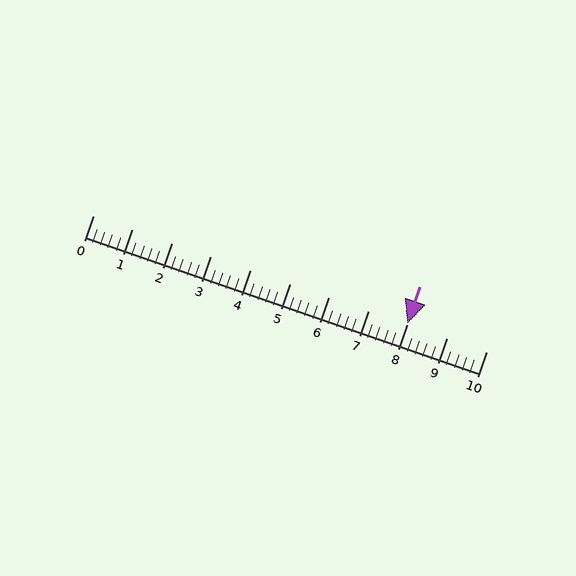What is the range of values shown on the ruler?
The ruler shows values from 0 to 10.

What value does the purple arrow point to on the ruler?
The purple arrow points to approximately 8.0.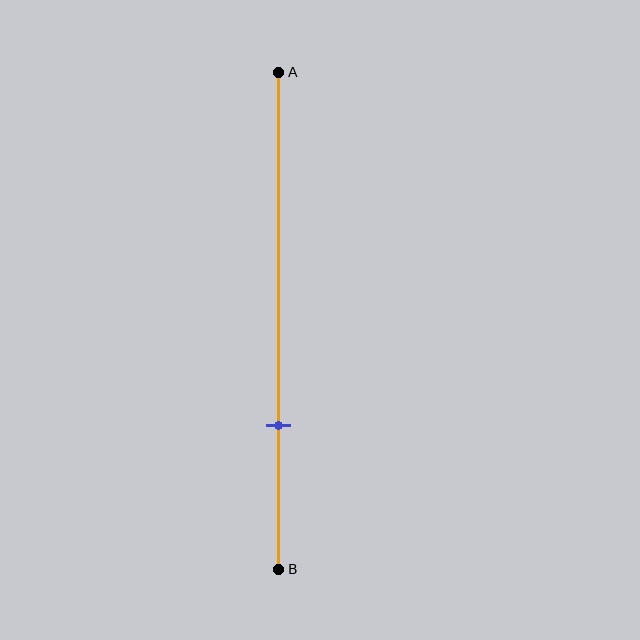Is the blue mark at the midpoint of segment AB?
No, the mark is at about 70% from A, not at the 50% midpoint.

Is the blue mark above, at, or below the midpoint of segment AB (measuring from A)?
The blue mark is below the midpoint of segment AB.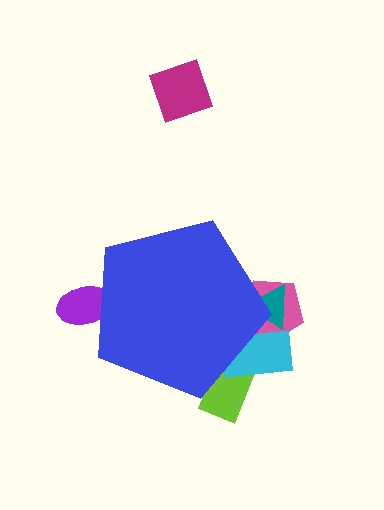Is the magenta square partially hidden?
No, the magenta square is fully visible.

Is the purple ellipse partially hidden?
Yes, the purple ellipse is partially hidden behind the blue pentagon.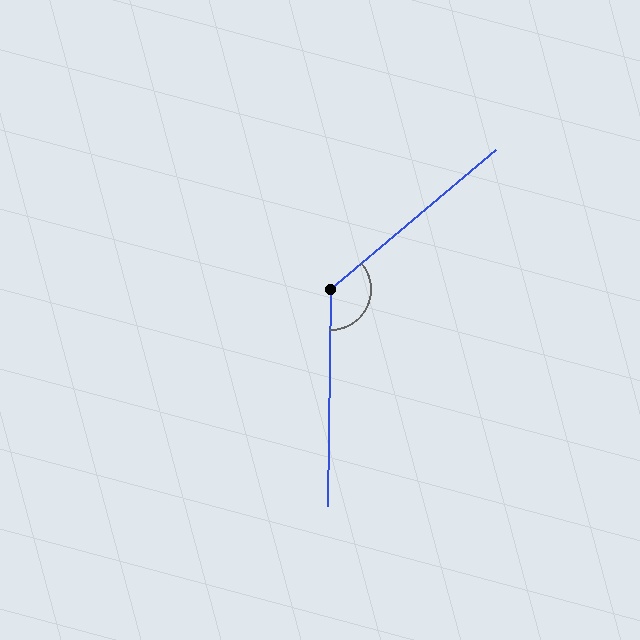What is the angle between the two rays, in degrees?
Approximately 131 degrees.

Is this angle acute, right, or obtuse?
It is obtuse.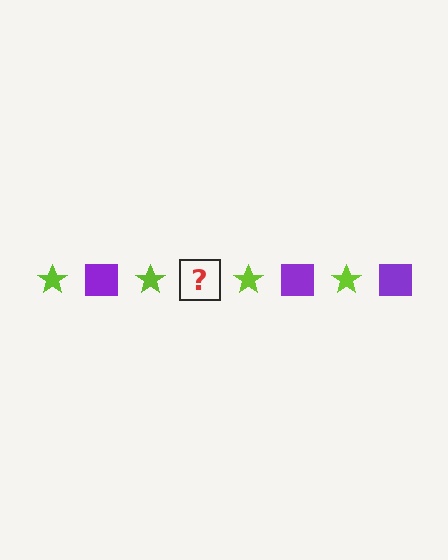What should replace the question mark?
The question mark should be replaced with a purple square.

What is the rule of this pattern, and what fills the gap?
The rule is that the pattern alternates between lime star and purple square. The gap should be filled with a purple square.